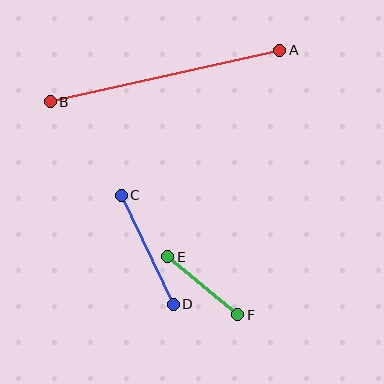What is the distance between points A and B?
The distance is approximately 235 pixels.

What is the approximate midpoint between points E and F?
The midpoint is at approximately (203, 286) pixels.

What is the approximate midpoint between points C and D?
The midpoint is at approximately (147, 250) pixels.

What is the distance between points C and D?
The distance is approximately 121 pixels.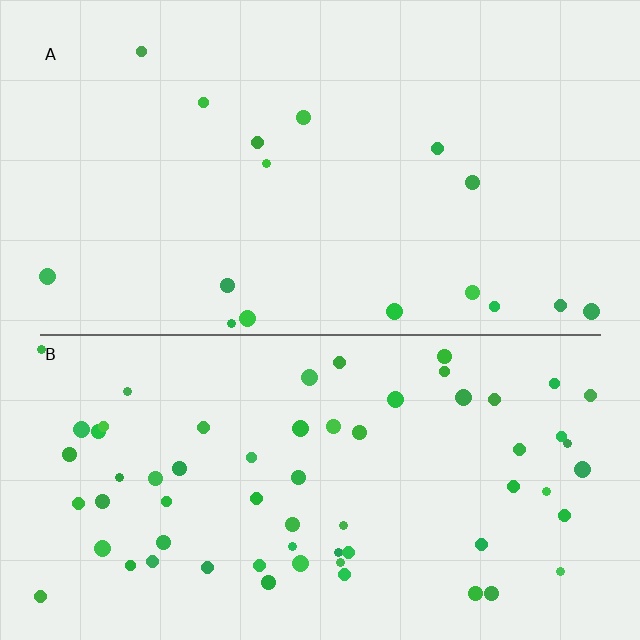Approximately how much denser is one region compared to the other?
Approximately 3.9× — region B over region A.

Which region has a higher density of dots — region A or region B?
B (the bottom).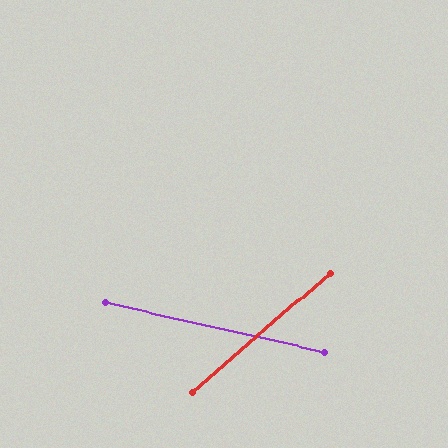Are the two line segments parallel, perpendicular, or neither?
Neither parallel nor perpendicular — they differ by about 54°.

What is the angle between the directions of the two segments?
Approximately 54 degrees.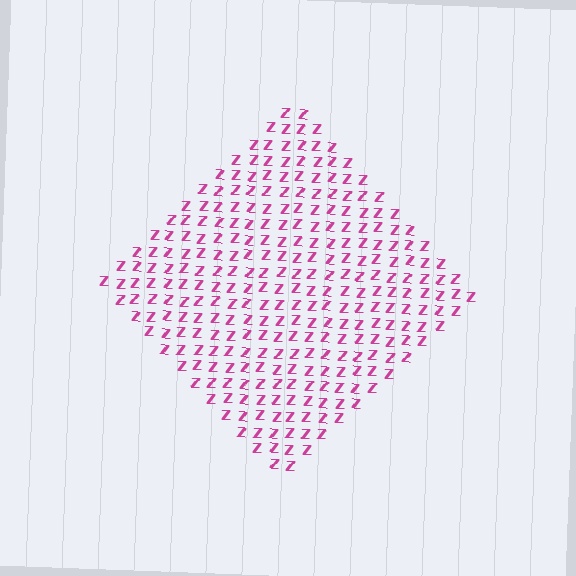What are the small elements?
The small elements are letter Z's.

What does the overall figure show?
The overall figure shows a diamond.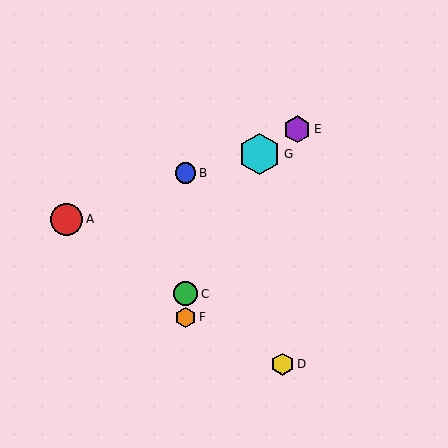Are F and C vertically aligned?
Yes, both are at x≈185.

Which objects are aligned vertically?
Objects B, C, F are aligned vertically.